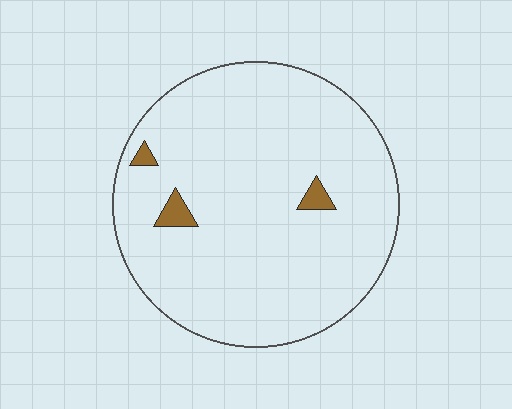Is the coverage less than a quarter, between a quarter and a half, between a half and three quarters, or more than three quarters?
Less than a quarter.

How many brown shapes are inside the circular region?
3.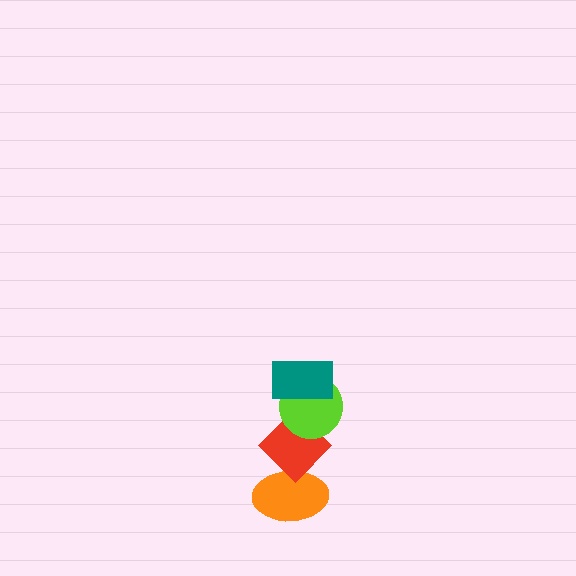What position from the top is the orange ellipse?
The orange ellipse is 4th from the top.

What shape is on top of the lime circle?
The teal rectangle is on top of the lime circle.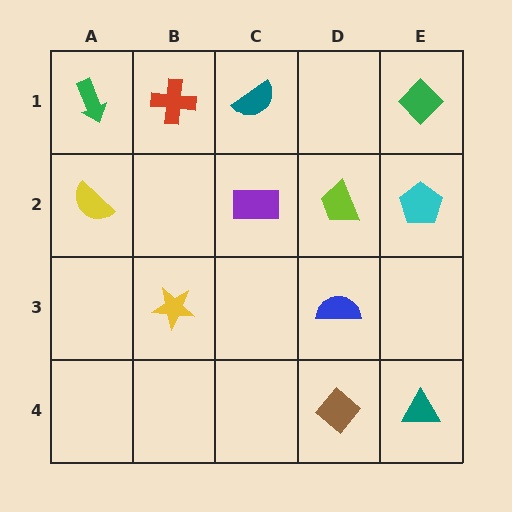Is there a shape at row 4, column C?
No, that cell is empty.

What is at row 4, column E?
A teal triangle.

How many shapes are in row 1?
4 shapes.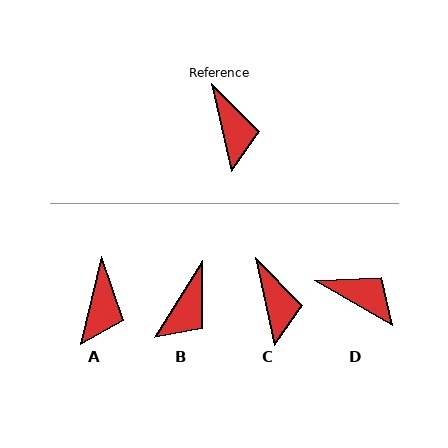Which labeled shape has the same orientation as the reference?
C.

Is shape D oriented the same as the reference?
No, it is off by about 47 degrees.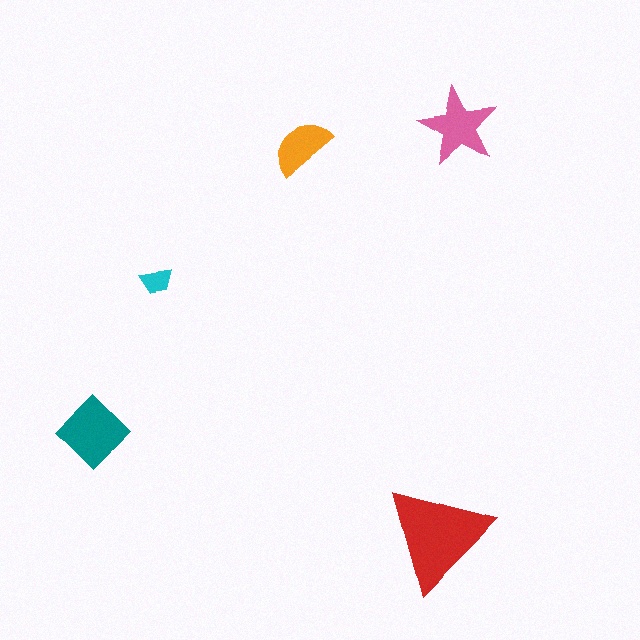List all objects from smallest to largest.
The cyan trapezoid, the orange semicircle, the pink star, the teal diamond, the red triangle.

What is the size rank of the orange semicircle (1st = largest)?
4th.